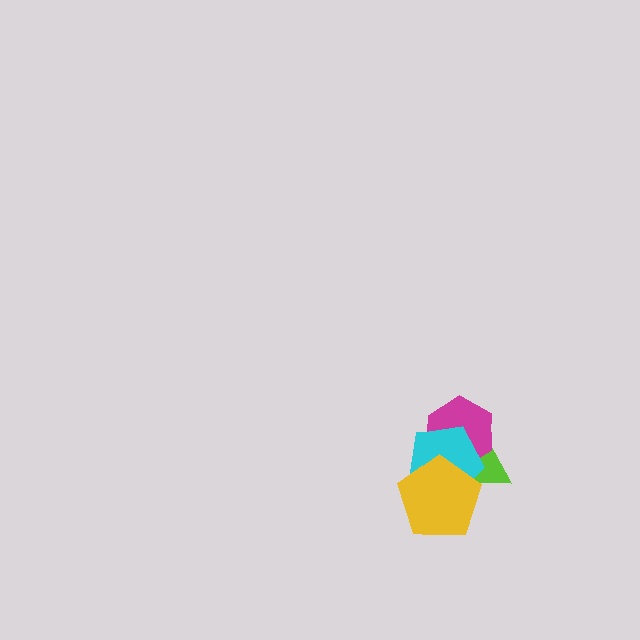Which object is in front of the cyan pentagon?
The yellow pentagon is in front of the cyan pentagon.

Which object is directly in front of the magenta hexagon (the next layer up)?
The cyan pentagon is directly in front of the magenta hexagon.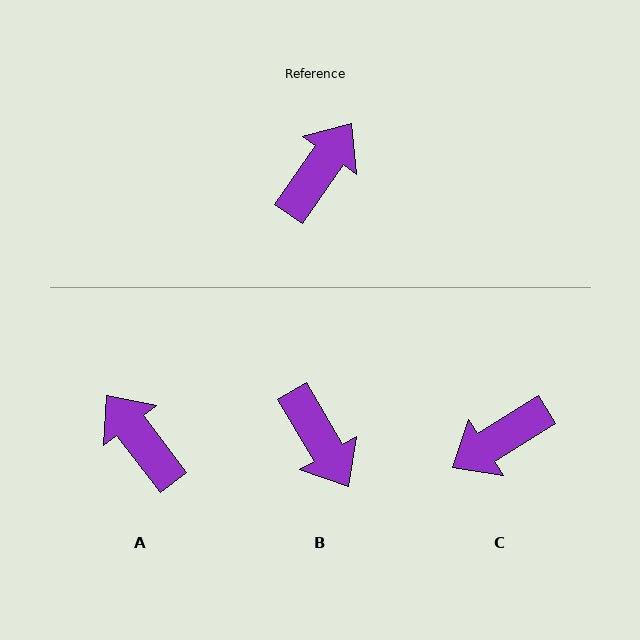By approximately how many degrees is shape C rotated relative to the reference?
Approximately 156 degrees counter-clockwise.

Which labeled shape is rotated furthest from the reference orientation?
C, about 156 degrees away.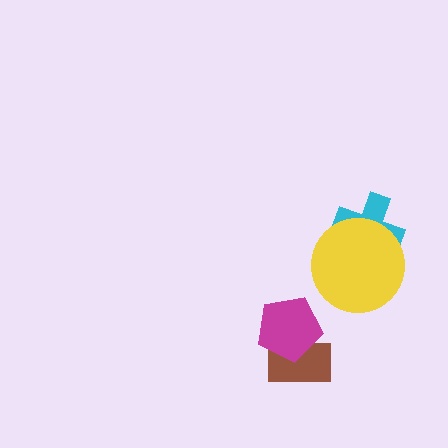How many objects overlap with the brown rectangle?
1 object overlaps with the brown rectangle.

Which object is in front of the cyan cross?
The yellow circle is in front of the cyan cross.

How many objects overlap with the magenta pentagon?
1 object overlaps with the magenta pentagon.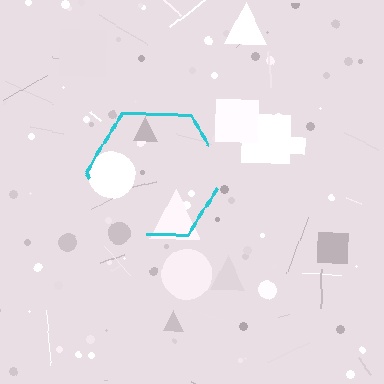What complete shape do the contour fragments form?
The contour fragments form a hexagon.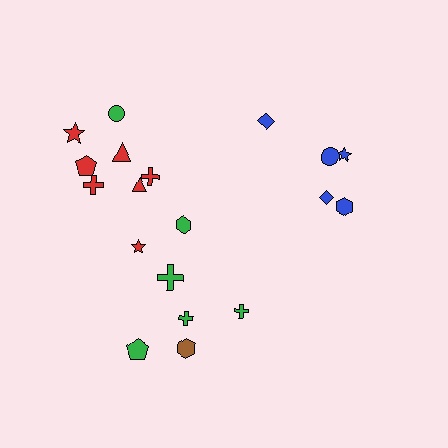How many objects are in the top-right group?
There are 5 objects.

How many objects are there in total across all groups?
There are 19 objects.